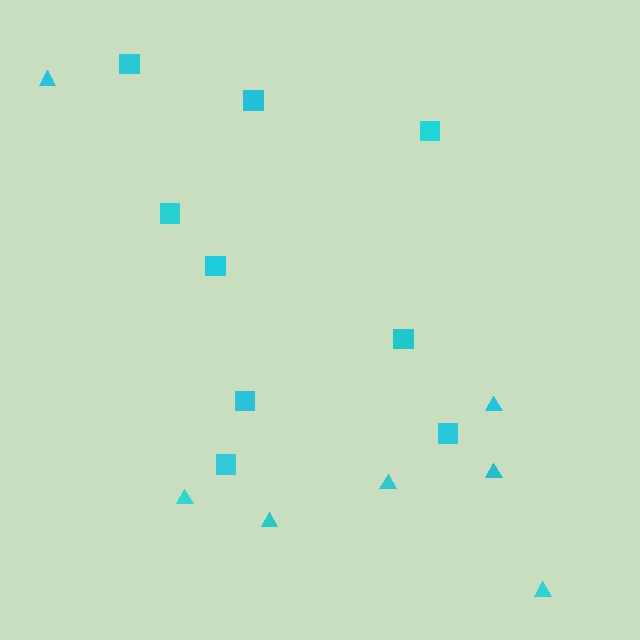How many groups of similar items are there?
There are 2 groups: one group of squares (9) and one group of triangles (7).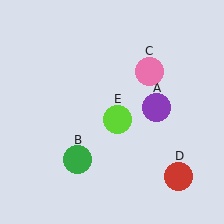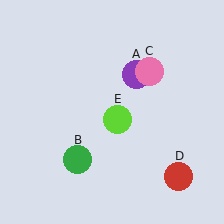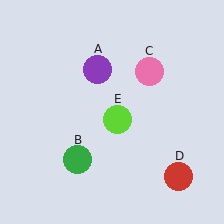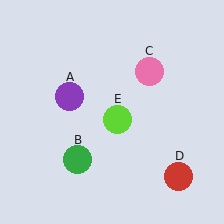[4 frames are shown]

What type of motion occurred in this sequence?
The purple circle (object A) rotated counterclockwise around the center of the scene.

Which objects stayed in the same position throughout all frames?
Green circle (object B) and pink circle (object C) and red circle (object D) and lime circle (object E) remained stationary.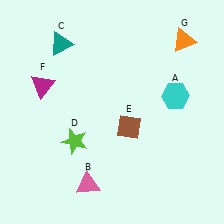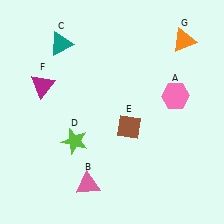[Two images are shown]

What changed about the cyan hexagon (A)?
In Image 1, A is cyan. In Image 2, it changed to pink.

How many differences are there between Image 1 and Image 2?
There is 1 difference between the two images.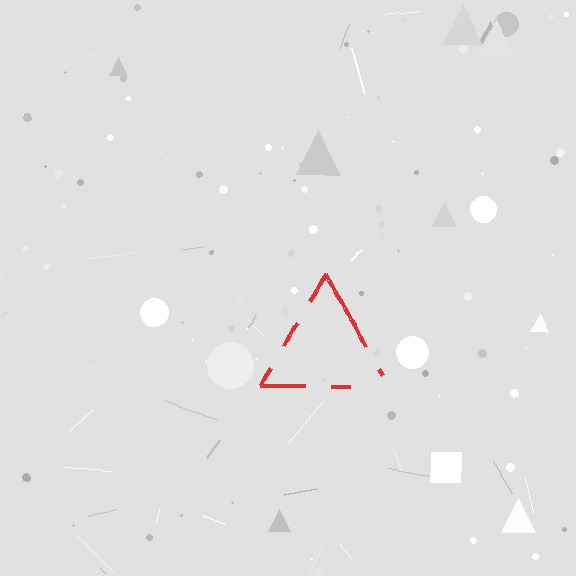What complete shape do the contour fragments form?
The contour fragments form a triangle.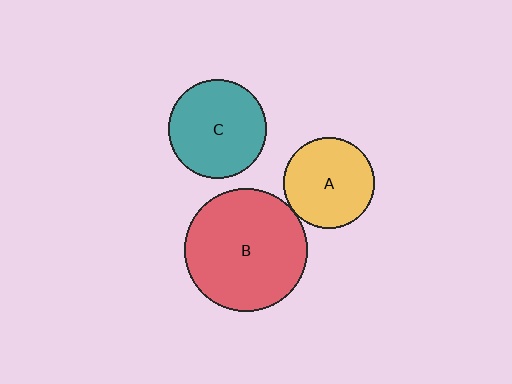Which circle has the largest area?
Circle B (red).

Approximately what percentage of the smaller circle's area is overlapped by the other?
Approximately 5%.